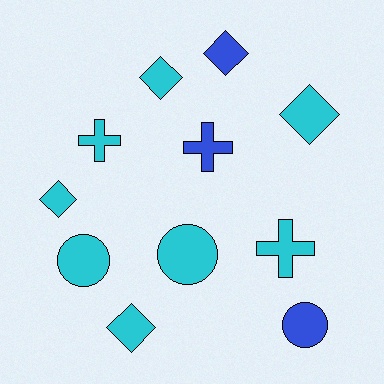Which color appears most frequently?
Cyan, with 8 objects.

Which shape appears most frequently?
Diamond, with 5 objects.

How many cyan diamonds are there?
There are 4 cyan diamonds.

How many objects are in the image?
There are 11 objects.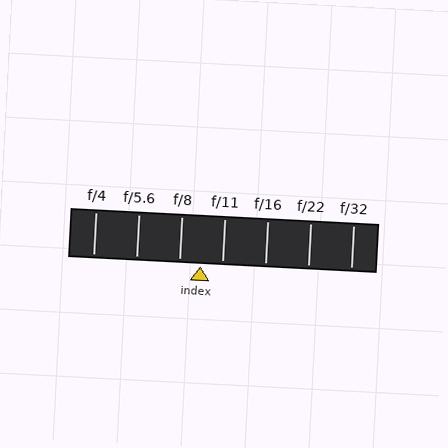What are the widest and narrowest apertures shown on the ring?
The widest aperture shown is f/4 and the narrowest is f/32.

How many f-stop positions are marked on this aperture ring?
There are 7 f-stop positions marked.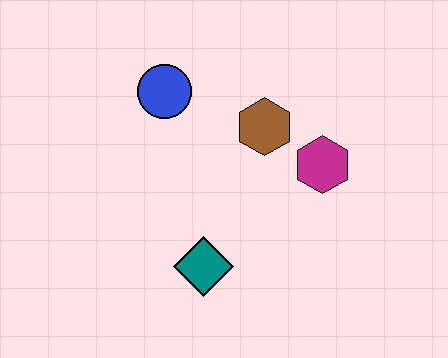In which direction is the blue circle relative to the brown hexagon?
The blue circle is to the left of the brown hexagon.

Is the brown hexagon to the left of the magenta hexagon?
Yes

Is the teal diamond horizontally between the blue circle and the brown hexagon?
Yes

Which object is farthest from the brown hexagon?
The teal diamond is farthest from the brown hexagon.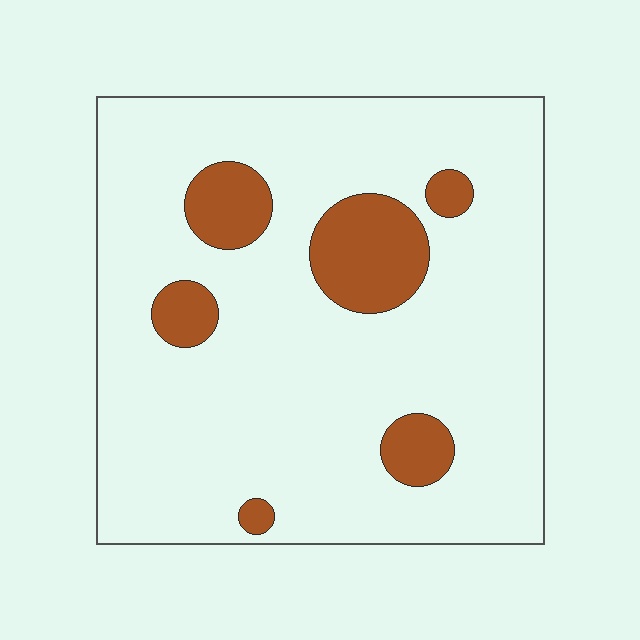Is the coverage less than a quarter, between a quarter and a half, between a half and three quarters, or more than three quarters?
Less than a quarter.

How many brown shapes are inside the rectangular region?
6.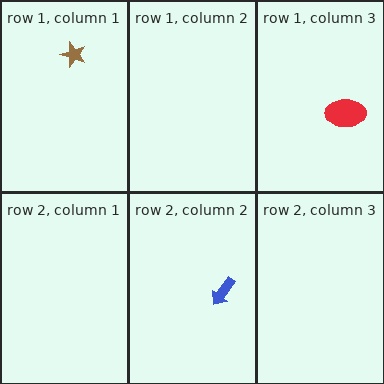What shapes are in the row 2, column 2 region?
The blue arrow.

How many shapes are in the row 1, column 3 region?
1.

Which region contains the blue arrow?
The row 2, column 2 region.